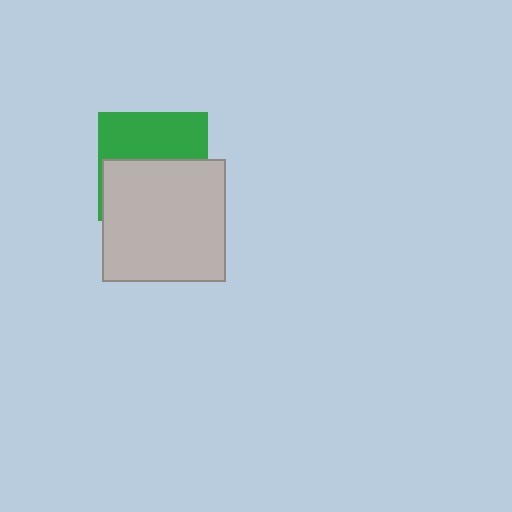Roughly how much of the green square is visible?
About half of it is visible (roughly 46%).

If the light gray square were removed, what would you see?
You would see the complete green square.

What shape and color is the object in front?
The object in front is a light gray square.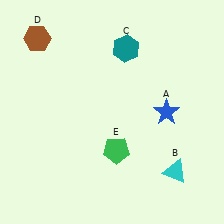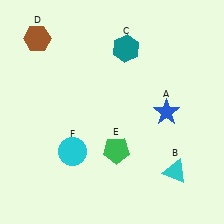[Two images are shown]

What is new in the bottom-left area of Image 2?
A cyan circle (F) was added in the bottom-left area of Image 2.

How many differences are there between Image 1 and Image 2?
There is 1 difference between the two images.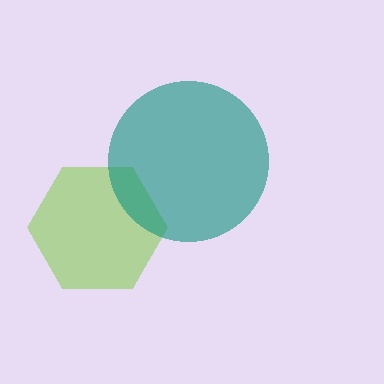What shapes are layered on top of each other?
The layered shapes are: a lime hexagon, a teal circle.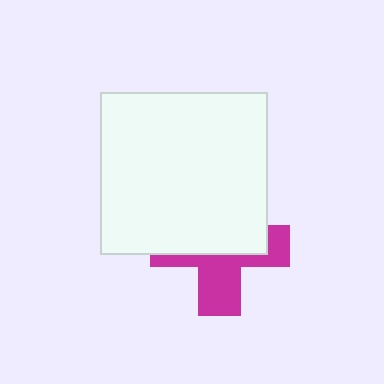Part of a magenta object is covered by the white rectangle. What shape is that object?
It is a cross.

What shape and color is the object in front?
The object in front is a white rectangle.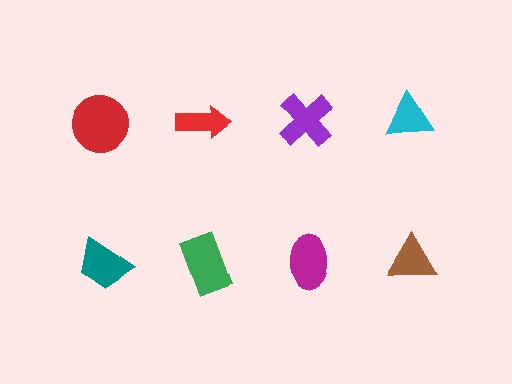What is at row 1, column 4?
A cyan triangle.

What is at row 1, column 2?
A red arrow.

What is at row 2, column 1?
A teal trapezoid.